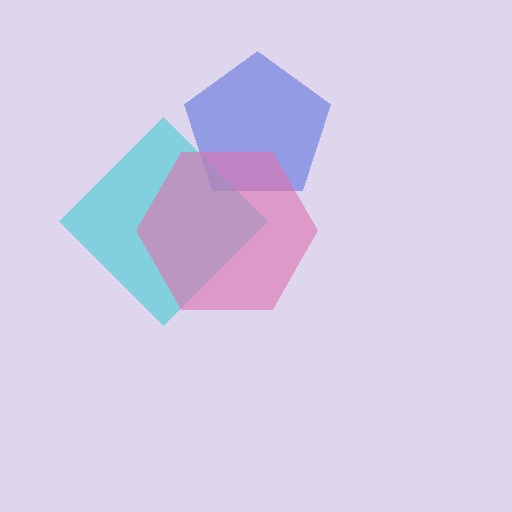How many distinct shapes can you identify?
There are 3 distinct shapes: a blue pentagon, a cyan diamond, a pink hexagon.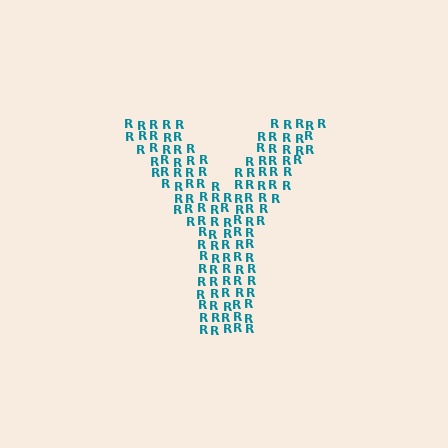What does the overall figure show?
The overall figure shows the letter Y.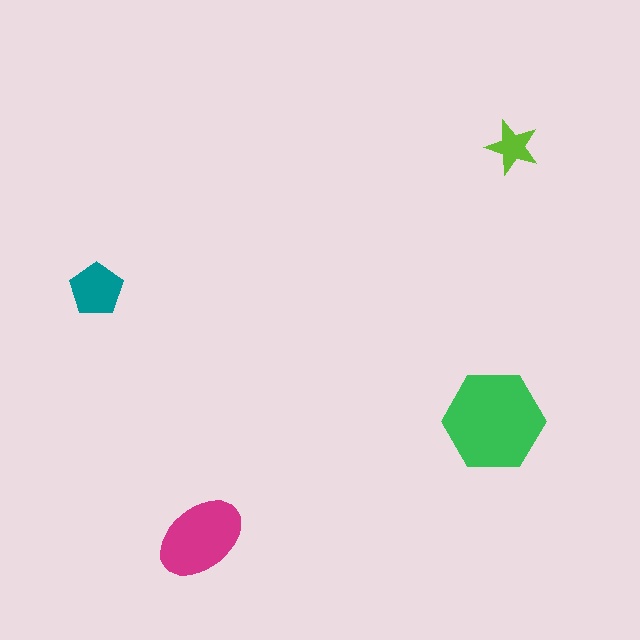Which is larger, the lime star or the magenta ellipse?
The magenta ellipse.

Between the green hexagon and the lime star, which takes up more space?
The green hexagon.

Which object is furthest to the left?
The teal pentagon is leftmost.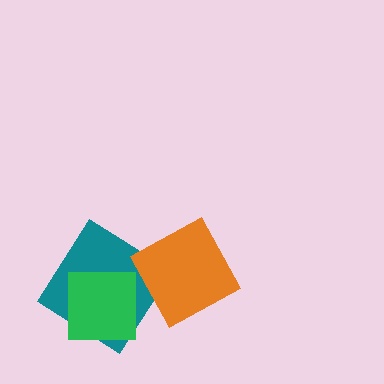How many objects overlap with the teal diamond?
1 object overlaps with the teal diamond.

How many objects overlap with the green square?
1 object overlaps with the green square.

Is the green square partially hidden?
No, no other shape covers it.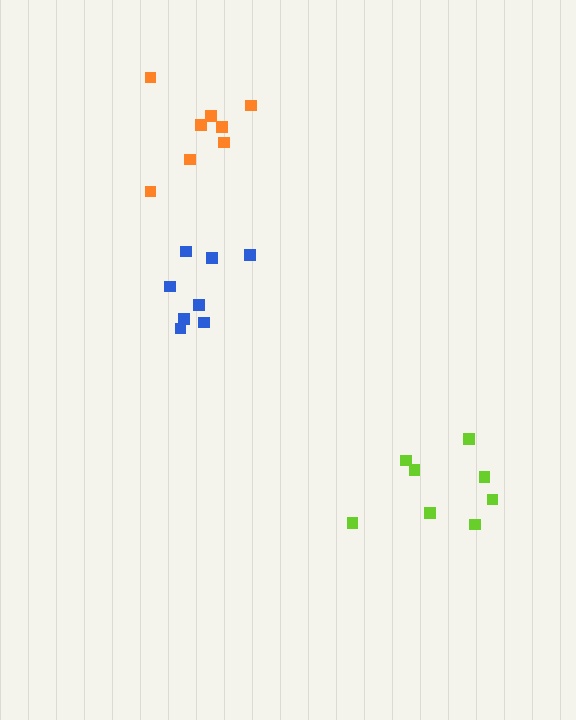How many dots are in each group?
Group 1: 8 dots, Group 2: 8 dots, Group 3: 8 dots (24 total).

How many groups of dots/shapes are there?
There are 3 groups.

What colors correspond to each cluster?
The clusters are colored: blue, lime, orange.